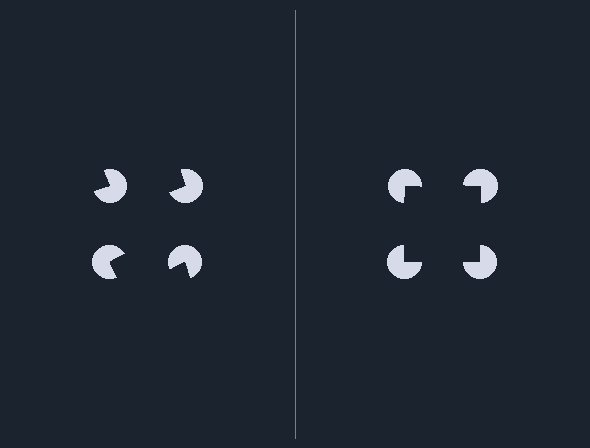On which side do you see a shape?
An illusory square appears on the right side. On the left side the wedge cuts are rotated, so no coherent shape forms.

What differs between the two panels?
The pac-man discs are positioned identically on both sides; only the wedge orientations differ. On the right they align to a square; on the left they are misaligned.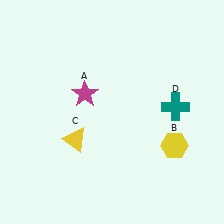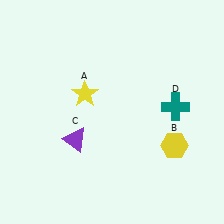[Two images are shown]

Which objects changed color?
A changed from magenta to yellow. C changed from yellow to purple.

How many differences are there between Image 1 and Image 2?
There are 2 differences between the two images.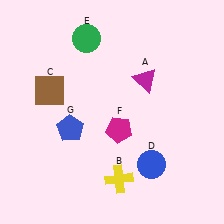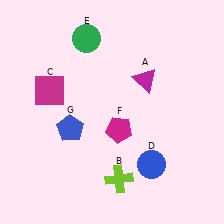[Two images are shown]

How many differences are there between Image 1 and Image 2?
There are 2 differences between the two images.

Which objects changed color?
B changed from yellow to lime. C changed from brown to magenta.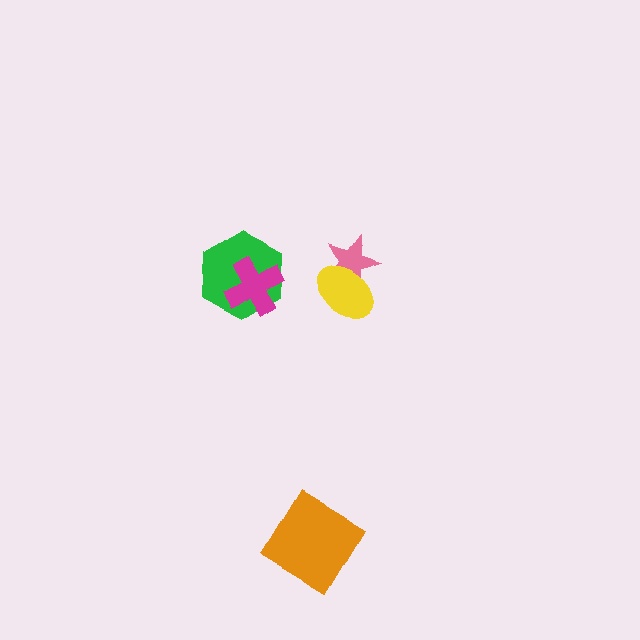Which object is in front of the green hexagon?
The magenta cross is in front of the green hexagon.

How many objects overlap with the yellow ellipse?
1 object overlaps with the yellow ellipse.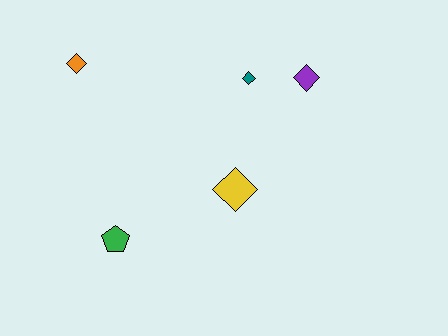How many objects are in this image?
There are 5 objects.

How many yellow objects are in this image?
There is 1 yellow object.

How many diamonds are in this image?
There are 4 diamonds.